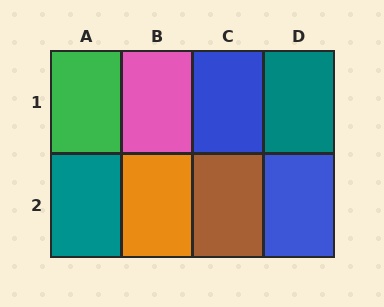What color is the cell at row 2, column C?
Brown.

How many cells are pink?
1 cell is pink.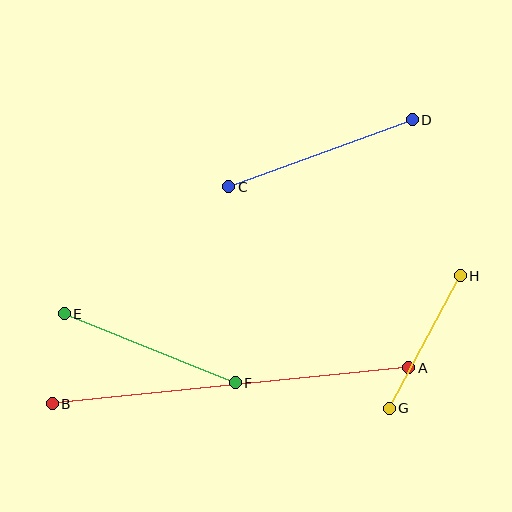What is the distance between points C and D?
The distance is approximately 195 pixels.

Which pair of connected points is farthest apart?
Points A and B are farthest apart.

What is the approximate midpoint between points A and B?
The midpoint is at approximately (231, 386) pixels.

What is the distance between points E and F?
The distance is approximately 184 pixels.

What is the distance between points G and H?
The distance is approximately 150 pixels.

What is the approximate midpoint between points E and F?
The midpoint is at approximately (150, 348) pixels.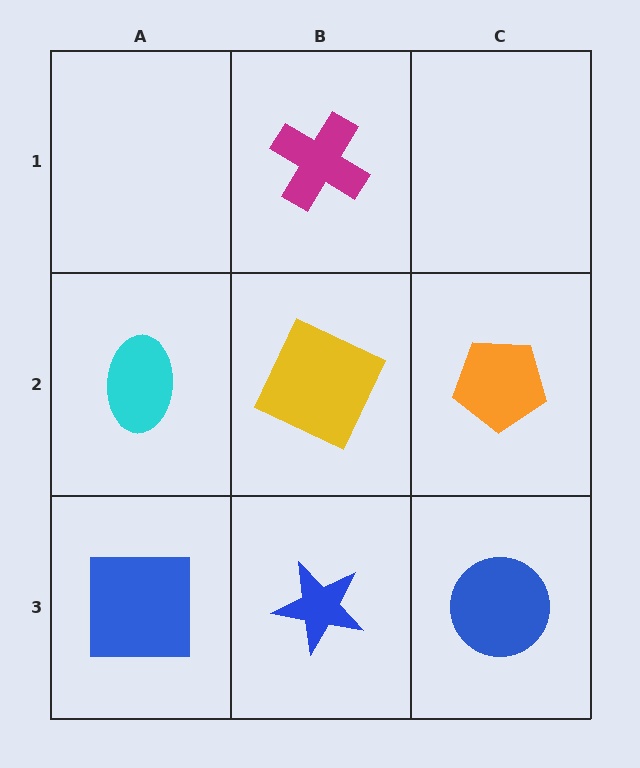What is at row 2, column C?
An orange pentagon.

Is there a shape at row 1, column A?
No, that cell is empty.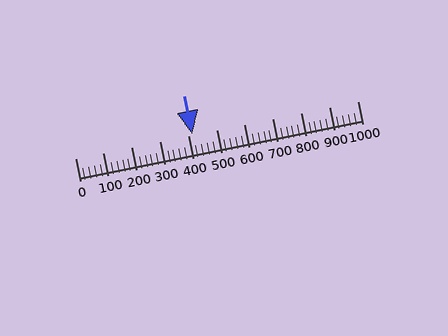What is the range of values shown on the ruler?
The ruler shows values from 0 to 1000.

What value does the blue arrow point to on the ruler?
The blue arrow points to approximately 413.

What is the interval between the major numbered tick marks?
The major tick marks are spaced 100 units apart.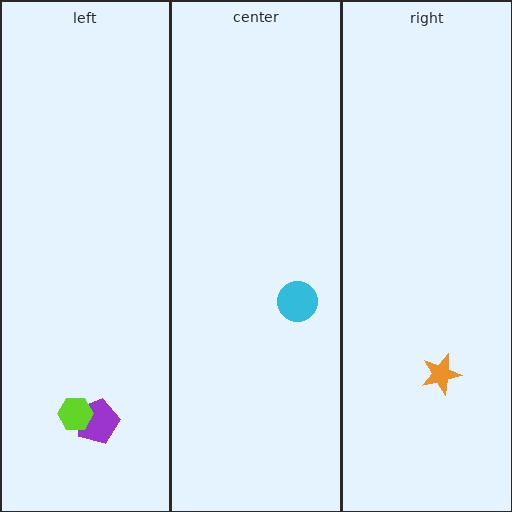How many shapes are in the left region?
2.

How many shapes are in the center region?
1.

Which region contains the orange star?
The right region.